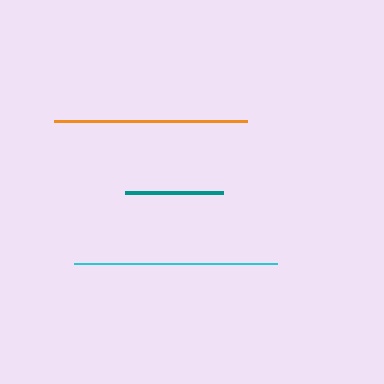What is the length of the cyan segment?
The cyan segment is approximately 203 pixels long.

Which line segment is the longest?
The cyan line is the longest at approximately 203 pixels.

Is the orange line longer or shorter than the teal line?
The orange line is longer than the teal line.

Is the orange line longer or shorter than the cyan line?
The cyan line is longer than the orange line.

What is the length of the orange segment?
The orange segment is approximately 192 pixels long.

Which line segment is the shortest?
The teal line is the shortest at approximately 98 pixels.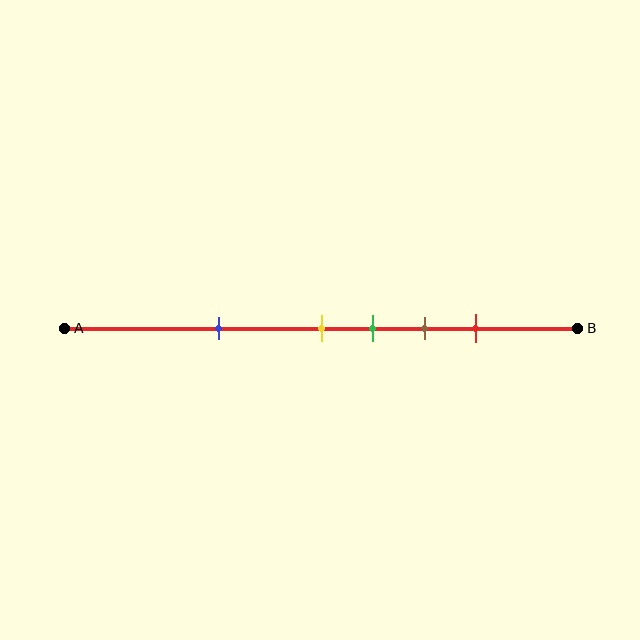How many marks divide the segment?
There are 5 marks dividing the segment.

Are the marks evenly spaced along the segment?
No, the marks are not evenly spaced.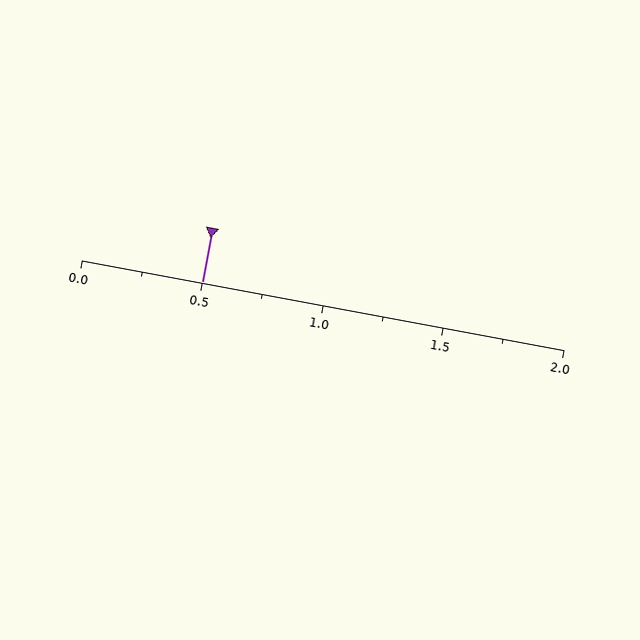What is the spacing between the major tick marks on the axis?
The major ticks are spaced 0.5 apart.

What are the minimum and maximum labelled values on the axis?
The axis runs from 0.0 to 2.0.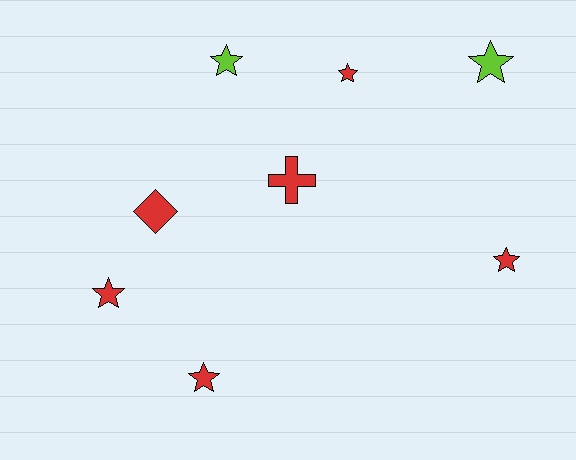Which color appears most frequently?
Red, with 6 objects.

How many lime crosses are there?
There are no lime crosses.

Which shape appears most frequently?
Star, with 6 objects.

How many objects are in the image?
There are 8 objects.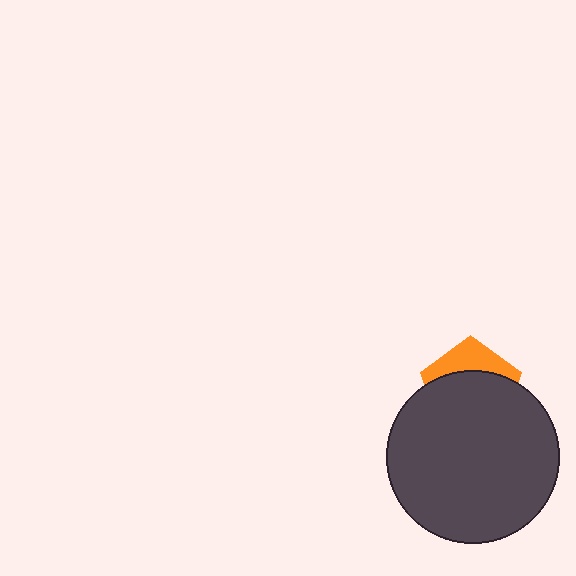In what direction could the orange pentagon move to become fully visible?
The orange pentagon could move up. That would shift it out from behind the dark gray circle entirely.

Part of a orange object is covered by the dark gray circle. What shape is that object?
It is a pentagon.